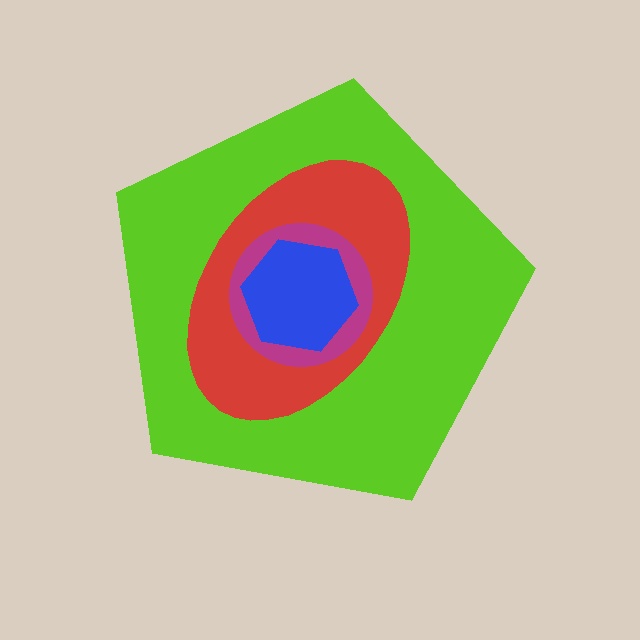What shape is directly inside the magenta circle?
The blue hexagon.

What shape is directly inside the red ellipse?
The magenta circle.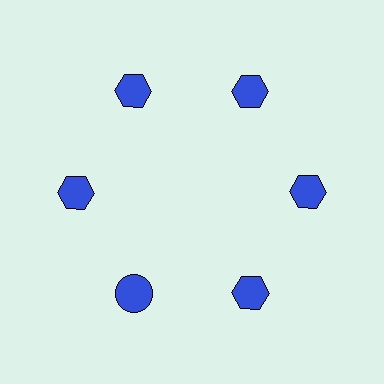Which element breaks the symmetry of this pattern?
The blue circle at roughly the 7 o'clock position breaks the symmetry. All other shapes are blue hexagons.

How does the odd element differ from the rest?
It has a different shape: circle instead of hexagon.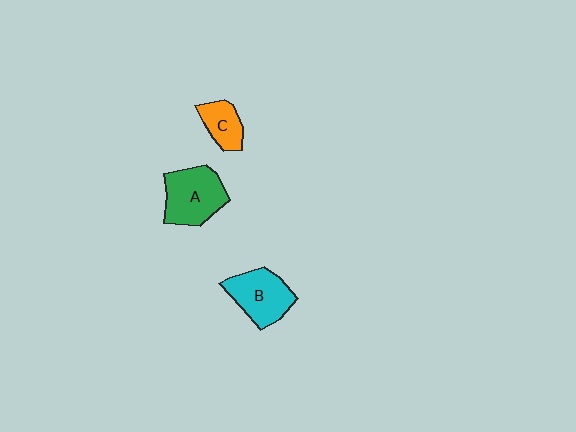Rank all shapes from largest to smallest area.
From largest to smallest: A (green), B (cyan), C (orange).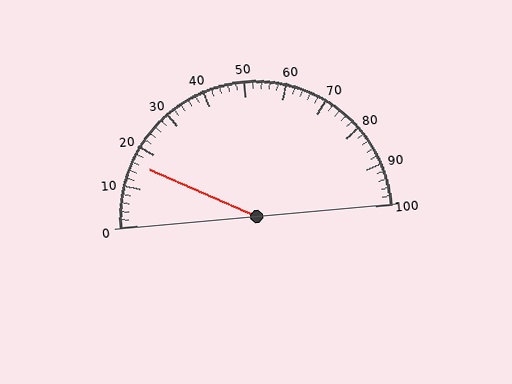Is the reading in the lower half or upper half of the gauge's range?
The reading is in the lower half of the range (0 to 100).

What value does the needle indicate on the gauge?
The needle indicates approximately 16.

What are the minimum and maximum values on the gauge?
The gauge ranges from 0 to 100.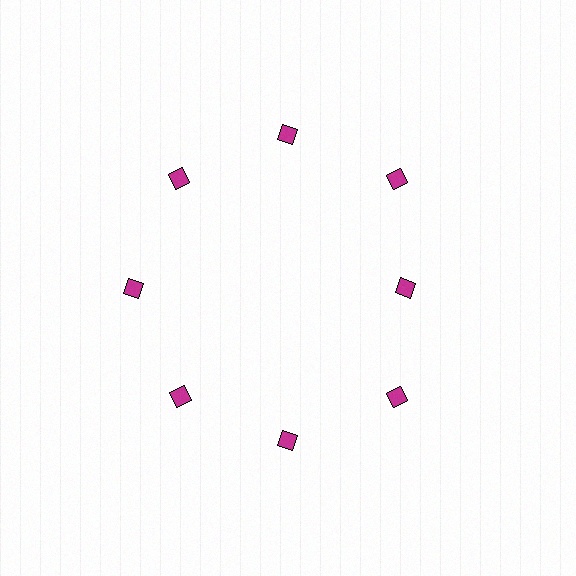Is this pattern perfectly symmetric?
No. The 8 magenta diamonds are arranged in a ring, but one element near the 3 o'clock position is pulled inward toward the center, breaking the 8-fold rotational symmetry.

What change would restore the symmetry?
The symmetry would be restored by moving it outward, back onto the ring so that all 8 diamonds sit at equal angles and equal distance from the center.